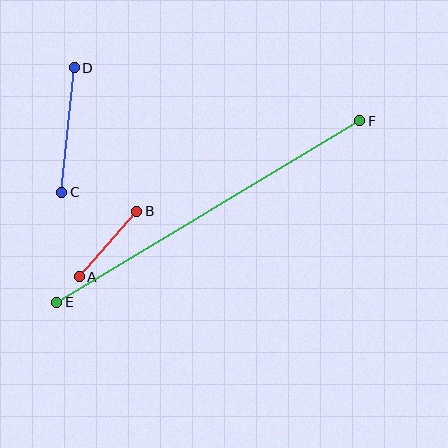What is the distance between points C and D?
The distance is approximately 125 pixels.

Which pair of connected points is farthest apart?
Points E and F are farthest apart.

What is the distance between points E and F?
The distance is approximately 353 pixels.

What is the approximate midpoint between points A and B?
The midpoint is at approximately (108, 244) pixels.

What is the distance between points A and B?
The distance is approximately 87 pixels.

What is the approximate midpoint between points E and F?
The midpoint is at approximately (208, 212) pixels.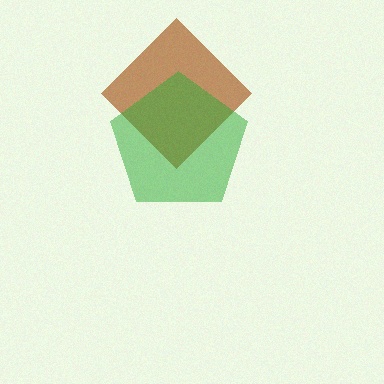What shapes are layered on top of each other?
The layered shapes are: a brown diamond, a green pentagon.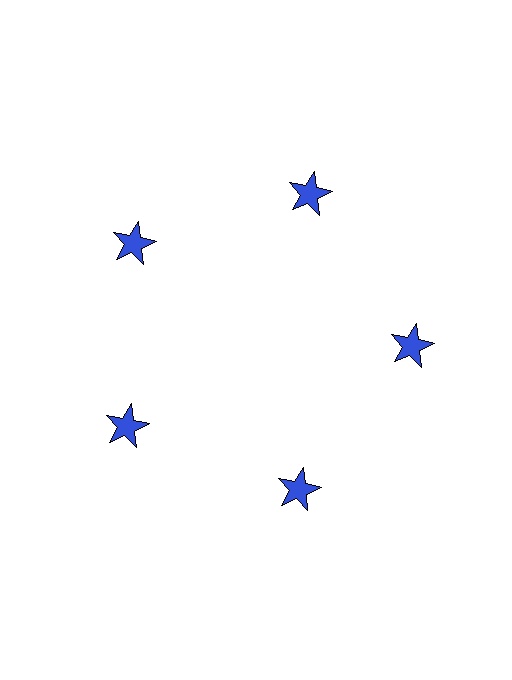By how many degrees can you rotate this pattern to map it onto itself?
The pattern maps onto itself every 72 degrees of rotation.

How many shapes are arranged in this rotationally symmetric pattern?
There are 5 shapes, arranged in 5 groups of 1.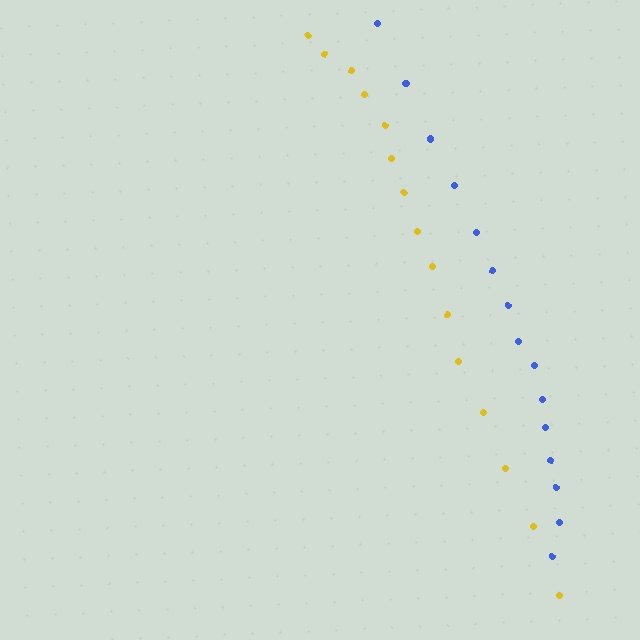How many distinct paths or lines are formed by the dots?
There are 2 distinct paths.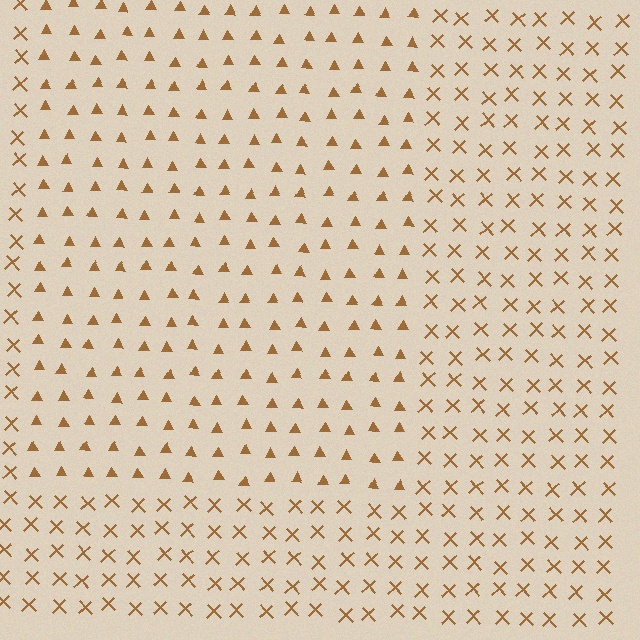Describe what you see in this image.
The image is filled with small brown elements arranged in a uniform grid. A rectangle-shaped region contains triangles, while the surrounding area contains X marks. The boundary is defined purely by the change in element shape.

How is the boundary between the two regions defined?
The boundary is defined by a change in element shape: triangles inside vs. X marks outside. All elements share the same color and spacing.